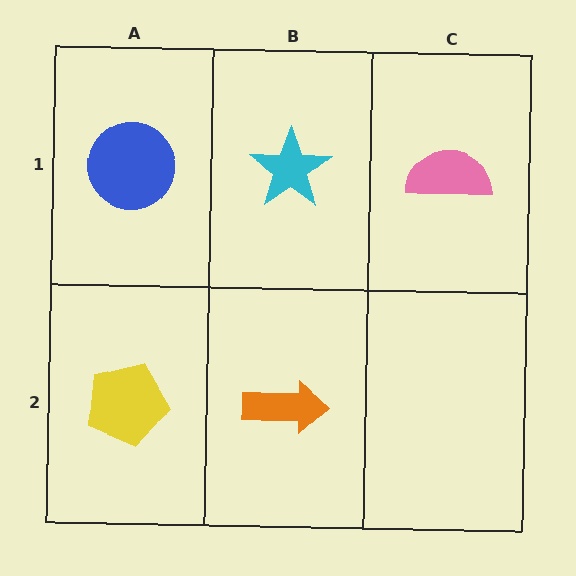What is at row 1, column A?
A blue circle.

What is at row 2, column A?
A yellow pentagon.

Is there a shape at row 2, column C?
No, that cell is empty.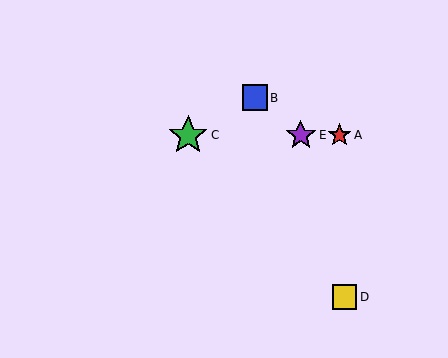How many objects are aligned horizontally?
3 objects (A, C, E) are aligned horizontally.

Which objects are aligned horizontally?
Objects A, C, E are aligned horizontally.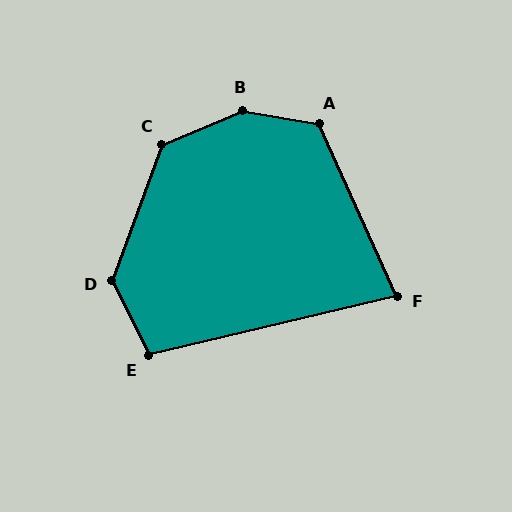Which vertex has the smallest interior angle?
F, at approximately 79 degrees.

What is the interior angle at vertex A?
Approximately 124 degrees (obtuse).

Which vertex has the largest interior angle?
B, at approximately 147 degrees.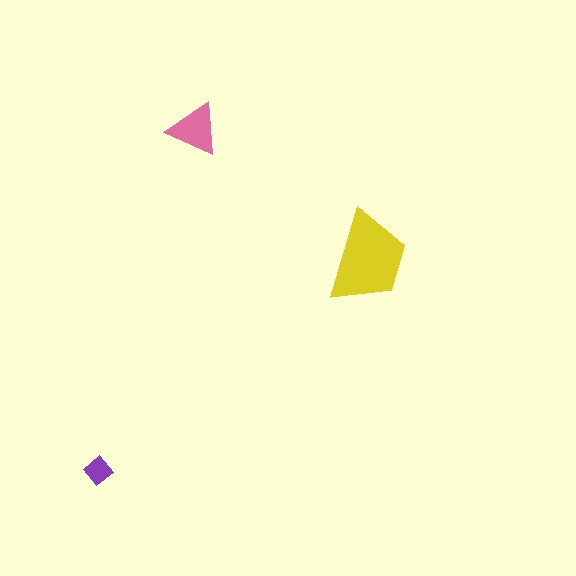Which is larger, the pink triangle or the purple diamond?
The pink triangle.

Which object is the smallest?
The purple diamond.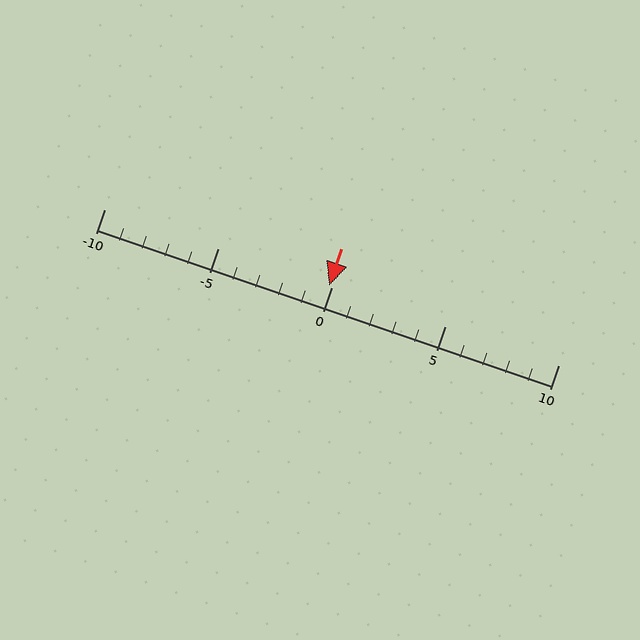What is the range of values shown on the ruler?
The ruler shows values from -10 to 10.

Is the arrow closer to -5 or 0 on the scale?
The arrow is closer to 0.